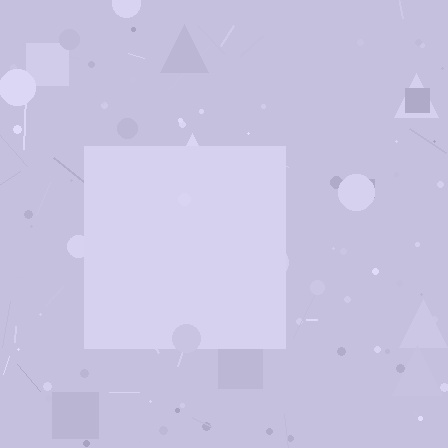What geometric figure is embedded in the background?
A square is embedded in the background.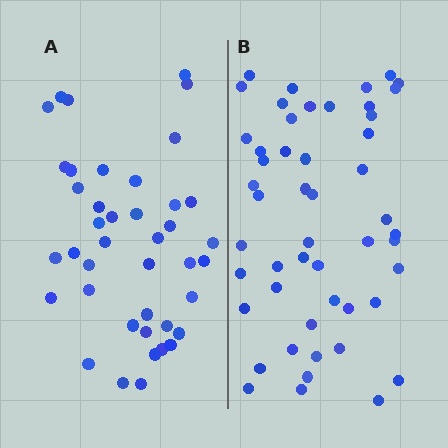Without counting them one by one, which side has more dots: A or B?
Region B (the right region) has more dots.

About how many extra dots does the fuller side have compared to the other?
Region B has roughly 8 or so more dots than region A.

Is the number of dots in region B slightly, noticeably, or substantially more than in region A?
Region B has only slightly more — the two regions are fairly close. The ratio is roughly 1.2 to 1.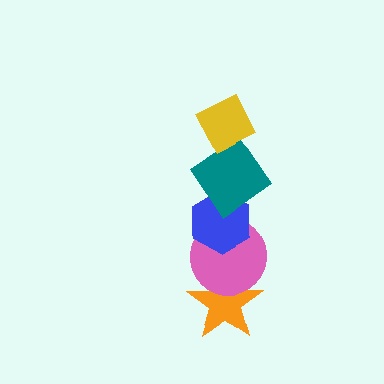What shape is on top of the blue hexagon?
The teal diamond is on top of the blue hexagon.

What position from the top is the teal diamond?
The teal diamond is 2nd from the top.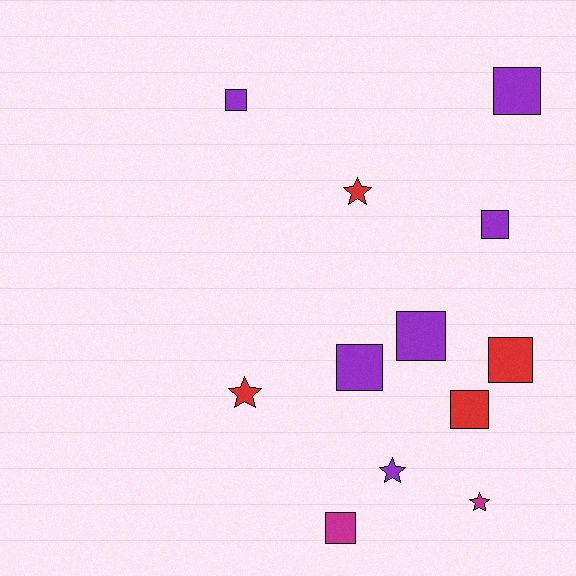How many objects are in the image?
There are 12 objects.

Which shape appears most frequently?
Square, with 8 objects.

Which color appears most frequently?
Purple, with 6 objects.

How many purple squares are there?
There are 5 purple squares.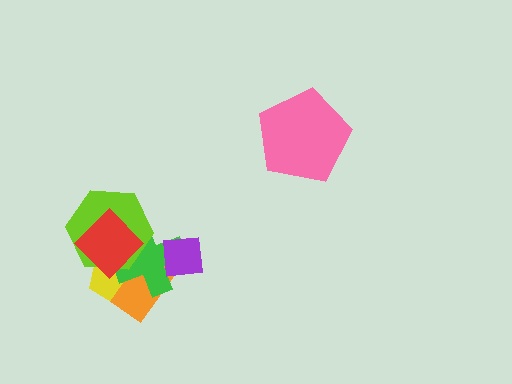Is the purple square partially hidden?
No, no other shape covers it.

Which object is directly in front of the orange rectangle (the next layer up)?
The green cross is directly in front of the orange rectangle.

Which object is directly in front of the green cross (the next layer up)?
The lime hexagon is directly in front of the green cross.